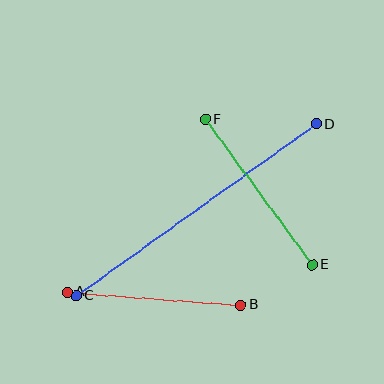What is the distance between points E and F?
The distance is approximately 181 pixels.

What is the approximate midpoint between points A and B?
The midpoint is at approximately (154, 298) pixels.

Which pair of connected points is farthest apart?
Points C and D are farthest apart.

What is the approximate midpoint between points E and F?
The midpoint is at approximately (259, 192) pixels.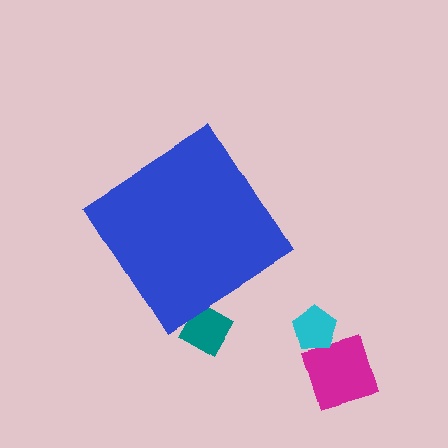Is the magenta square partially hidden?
No, the magenta square is fully visible.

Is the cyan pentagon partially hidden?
No, the cyan pentagon is fully visible.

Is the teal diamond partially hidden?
Yes, the teal diamond is partially hidden behind the blue diamond.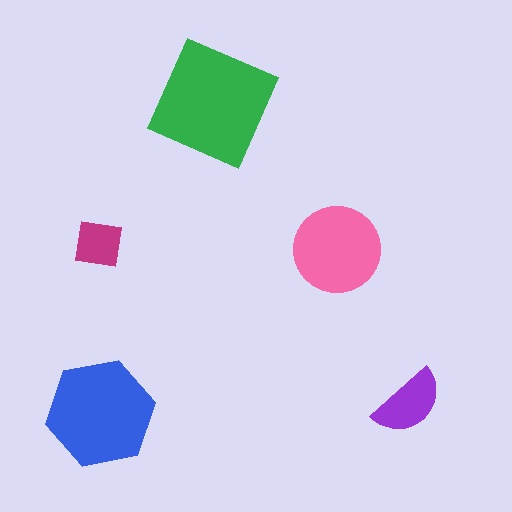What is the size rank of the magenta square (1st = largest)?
5th.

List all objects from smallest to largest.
The magenta square, the purple semicircle, the pink circle, the blue hexagon, the green square.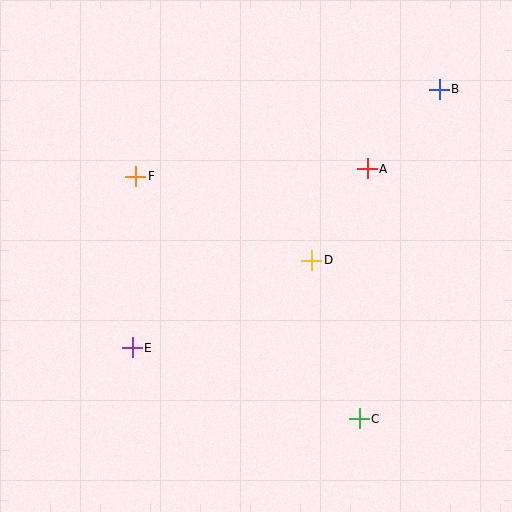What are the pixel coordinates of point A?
Point A is at (367, 169).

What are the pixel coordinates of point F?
Point F is at (136, 176).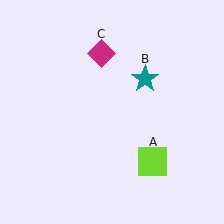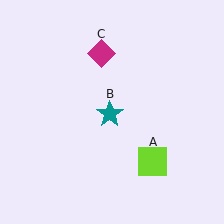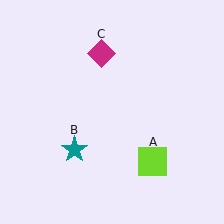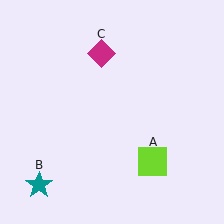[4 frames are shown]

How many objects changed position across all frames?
1 object changed position: teal star (object B).